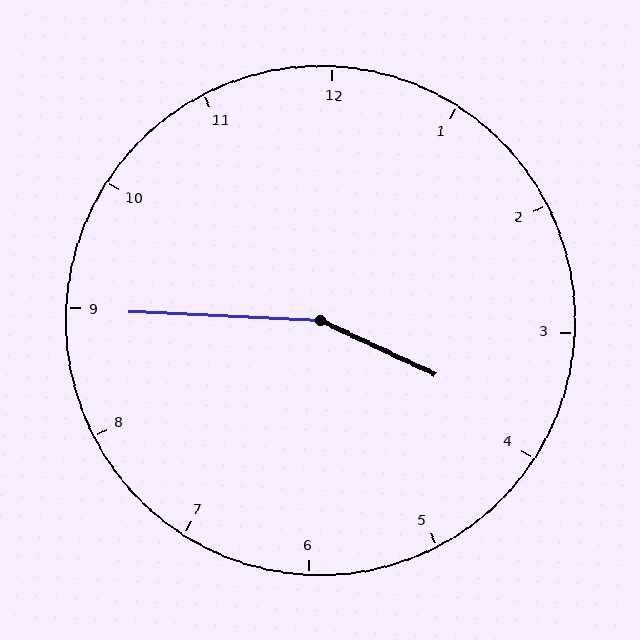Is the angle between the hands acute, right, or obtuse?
It is obtuse.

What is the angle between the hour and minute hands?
Approximately 158 degrees.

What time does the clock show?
3:45.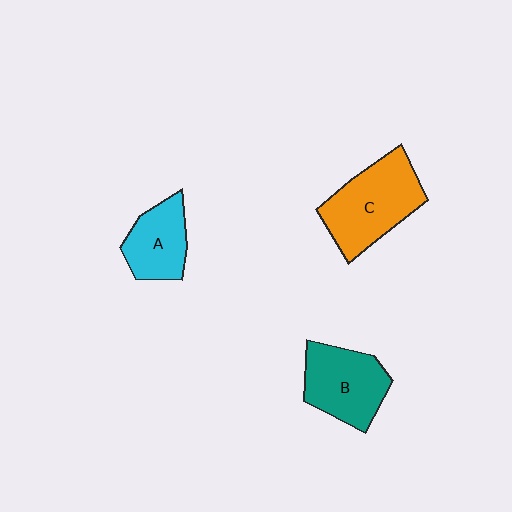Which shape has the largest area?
Shape C (orange).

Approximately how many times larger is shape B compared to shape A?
Approximately 1.3 times.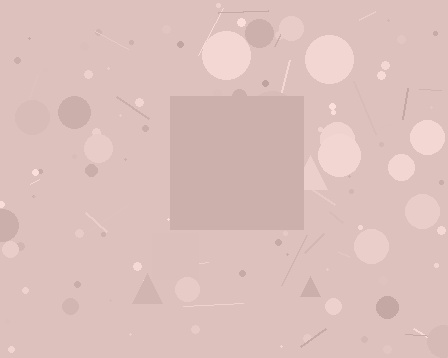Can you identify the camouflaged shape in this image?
The camouflaged shape is a square.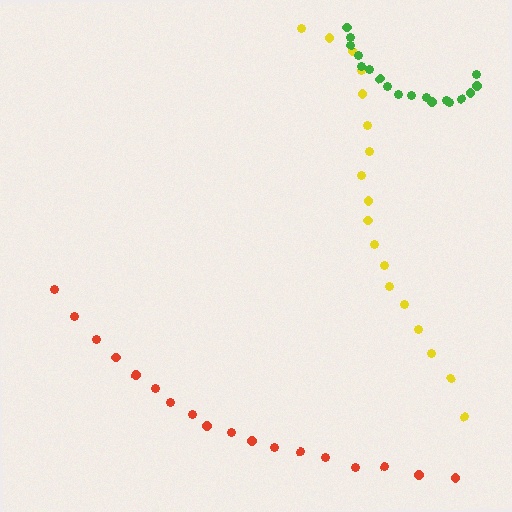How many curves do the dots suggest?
There are 3 distinct paths.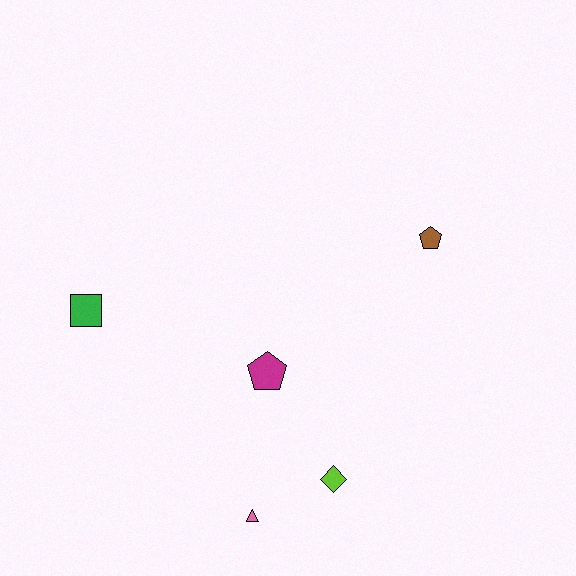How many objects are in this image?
There are 5 objects.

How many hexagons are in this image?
There are no hexagons.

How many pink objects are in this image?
There is 1 pink object.